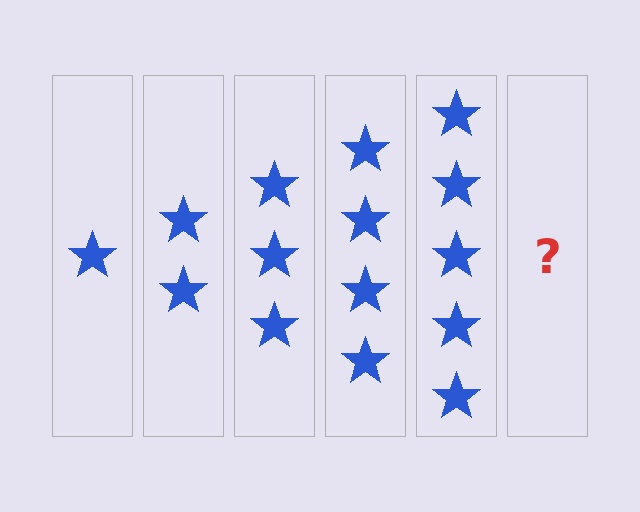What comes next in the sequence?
The next element should be 6 stars.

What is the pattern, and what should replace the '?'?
The pattern is that each step adds one more star. The '?' should be 6 stars.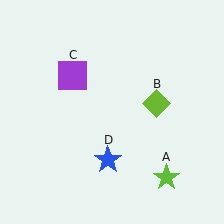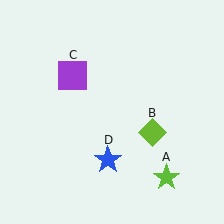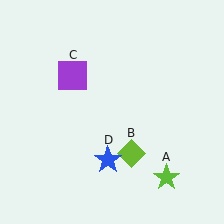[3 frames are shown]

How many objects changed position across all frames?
1 object changed position: lime diamond (object B).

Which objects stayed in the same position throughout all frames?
Lime star (object A) and purple square (object C) and blue star (object D) remained stationary.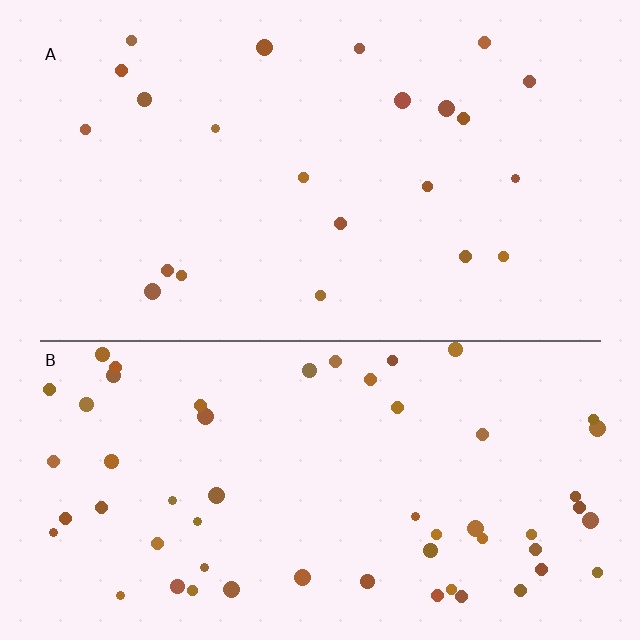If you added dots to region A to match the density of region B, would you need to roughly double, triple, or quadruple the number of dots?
Approximately triple.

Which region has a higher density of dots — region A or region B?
B (the bottom).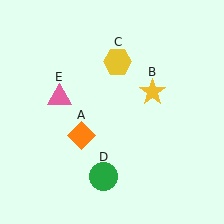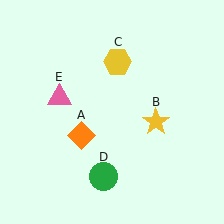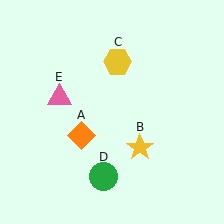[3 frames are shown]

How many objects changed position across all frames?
1 object changed position: yellow star (object B).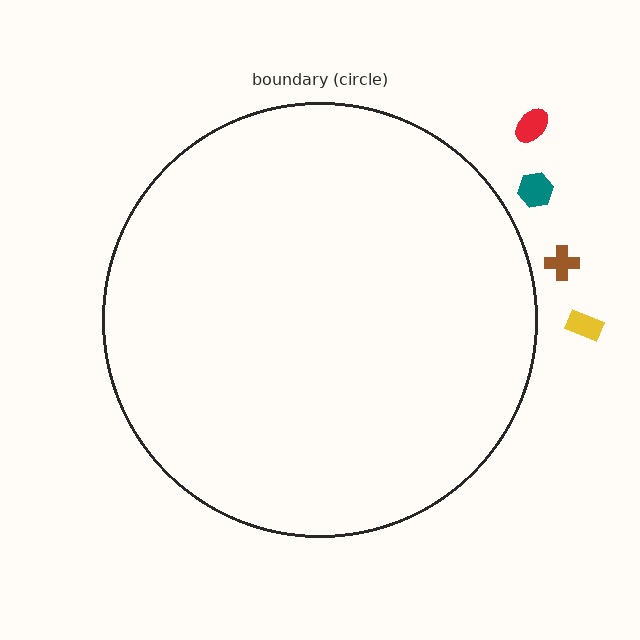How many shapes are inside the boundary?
0 inside, 4 outside.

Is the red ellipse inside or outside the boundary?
Outside.